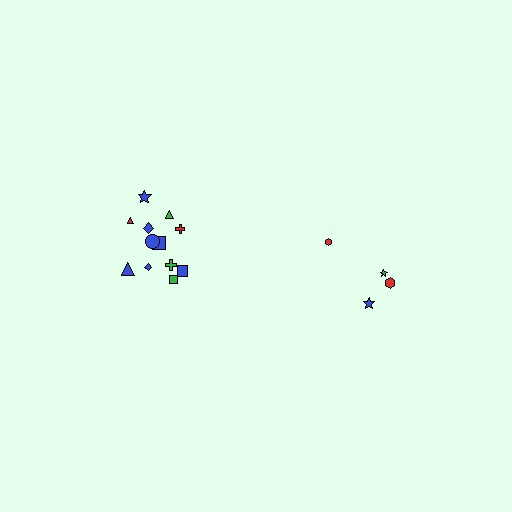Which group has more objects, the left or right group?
The left group.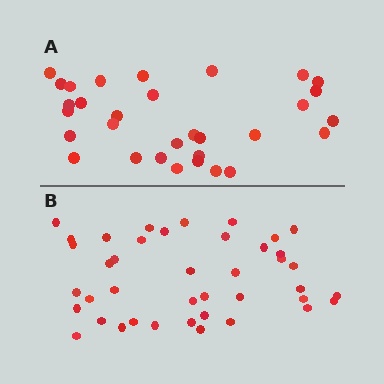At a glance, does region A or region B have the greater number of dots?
Region B (the bottom region) has more dots.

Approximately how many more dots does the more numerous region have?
Region B has roughly 10 or so more dots than region A.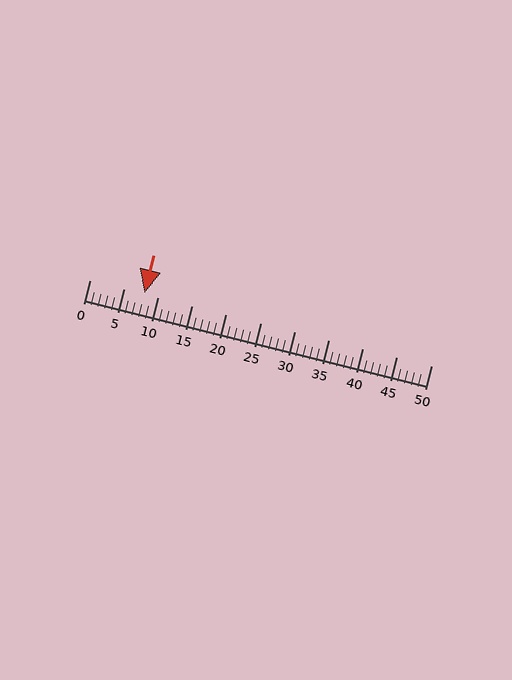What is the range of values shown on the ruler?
The ruler shows values from 0 to 50.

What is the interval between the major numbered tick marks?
The major tick marks are spaced 5 units apart.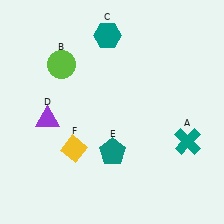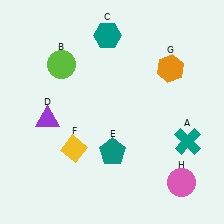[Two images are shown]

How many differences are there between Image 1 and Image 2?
There are 2 differences between the two images.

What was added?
An orange hexagon (G), a pink circle (H) were added in Image 2.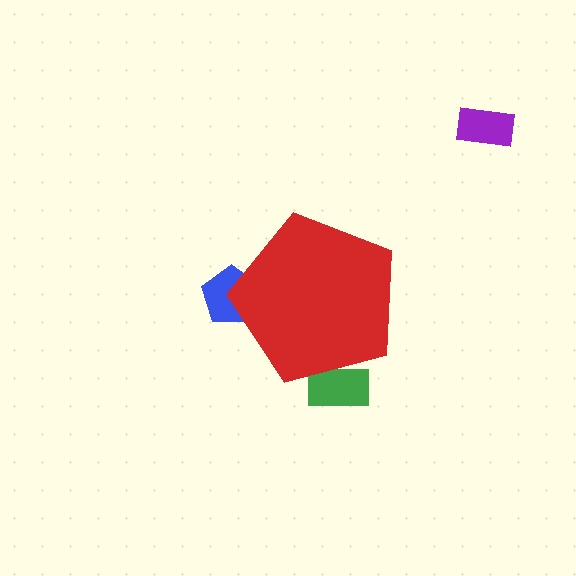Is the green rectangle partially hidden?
Yes, the green rectangle is partially hidden behind the red pentagon.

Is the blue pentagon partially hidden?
Yes, the blue pentagon is partially hidden behind the red pentagon.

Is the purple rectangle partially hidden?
No, the purple rectangle is fully visible.